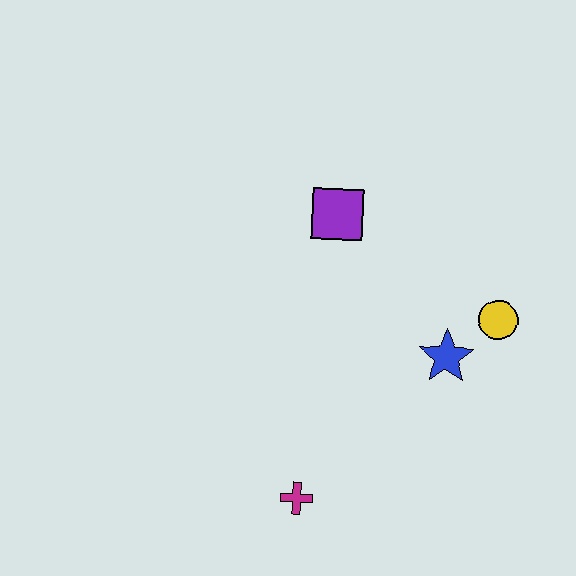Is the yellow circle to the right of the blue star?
Yes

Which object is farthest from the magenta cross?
The purple square is farthest from the magenta cross.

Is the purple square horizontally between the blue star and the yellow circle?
No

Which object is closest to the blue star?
The yellow circle is closest to the blue star.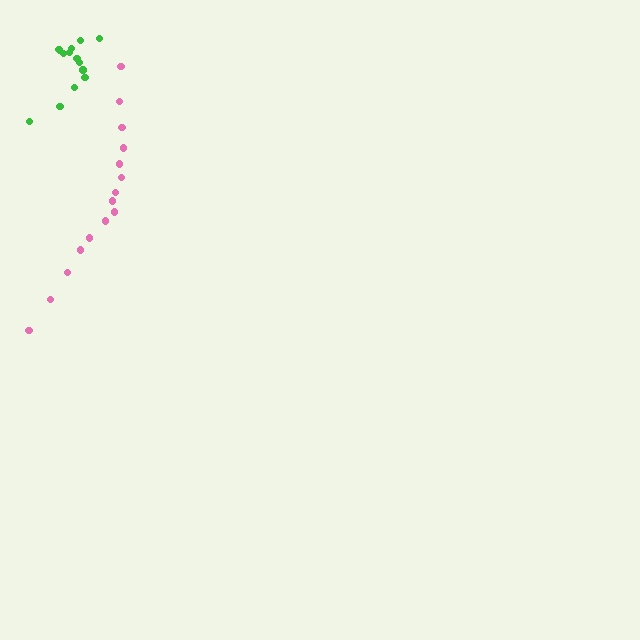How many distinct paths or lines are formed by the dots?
There are 2 distinct paths.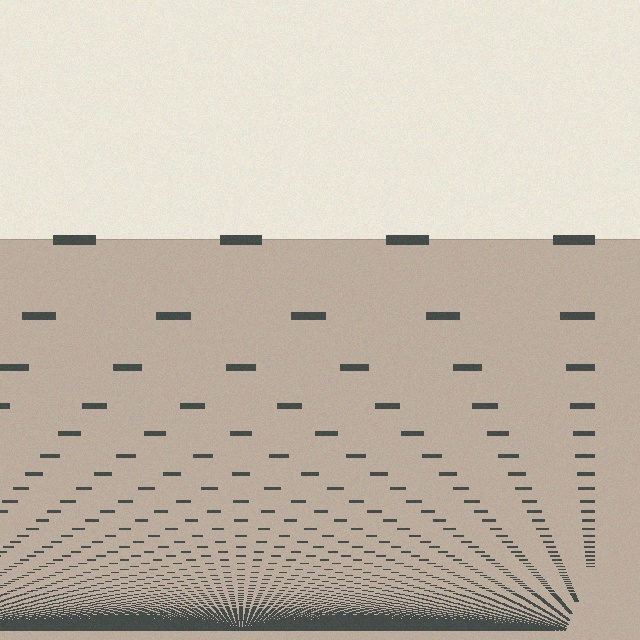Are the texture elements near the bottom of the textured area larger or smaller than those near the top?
Smaller. The gradient is inverted — elements near the bottom are smaller and denser.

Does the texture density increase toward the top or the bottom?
Density increases toward the bottom.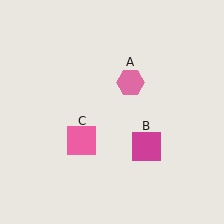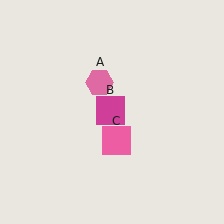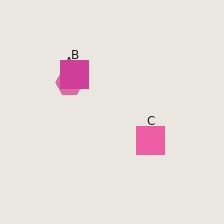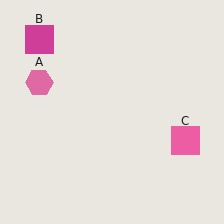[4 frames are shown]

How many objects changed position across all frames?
3 objects changed position: pink hexagon (object A), magenta square (object B), pink square (object C).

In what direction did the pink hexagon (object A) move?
The pink hexagon (object A) moved left.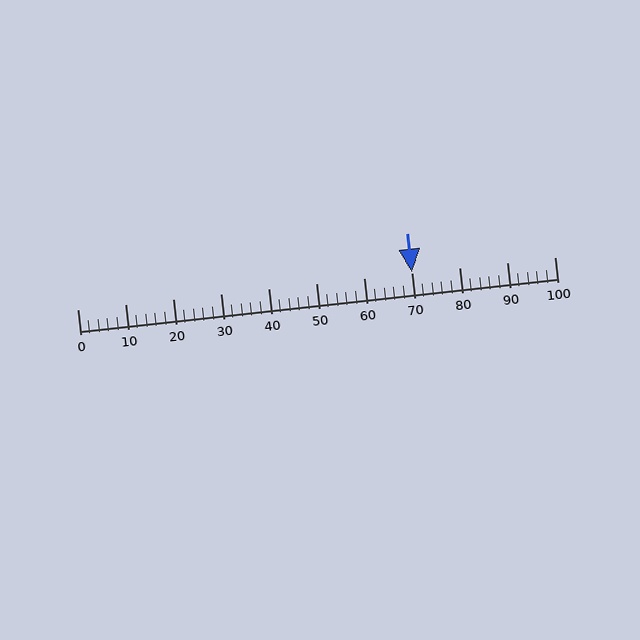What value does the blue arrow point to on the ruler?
The blue arrow points to approximately 70.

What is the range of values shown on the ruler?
The ruler shows values from 0 to 100.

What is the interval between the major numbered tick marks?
The major tick marks are spaced 10 units apart.